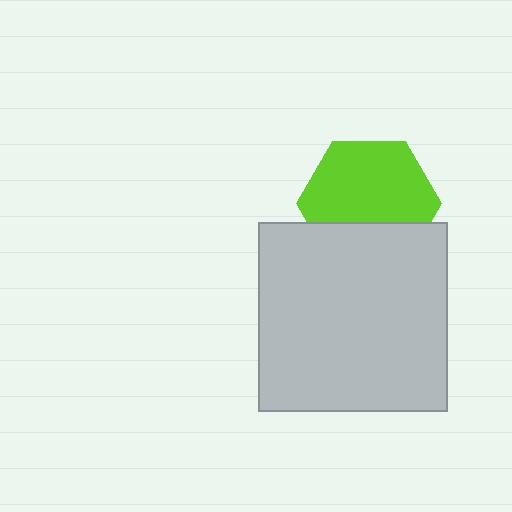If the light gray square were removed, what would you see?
You would see the complete lime hexagon.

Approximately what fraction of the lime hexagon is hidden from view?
Roughly 33% of the lime hexagon is hidden behind the light gray square.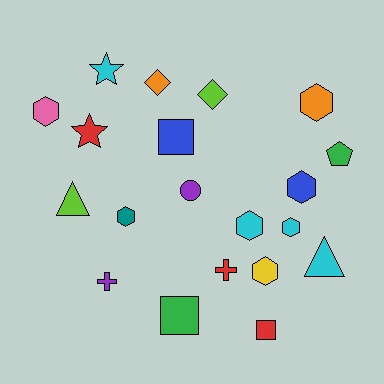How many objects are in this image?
There are 20 objects.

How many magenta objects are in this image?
There are no magenta objects.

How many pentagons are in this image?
There is 1 pentagon.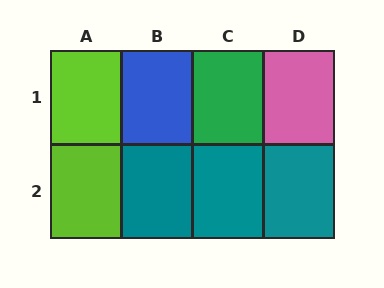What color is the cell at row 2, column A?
Lime.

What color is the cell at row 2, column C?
Teal.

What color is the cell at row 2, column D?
Teal.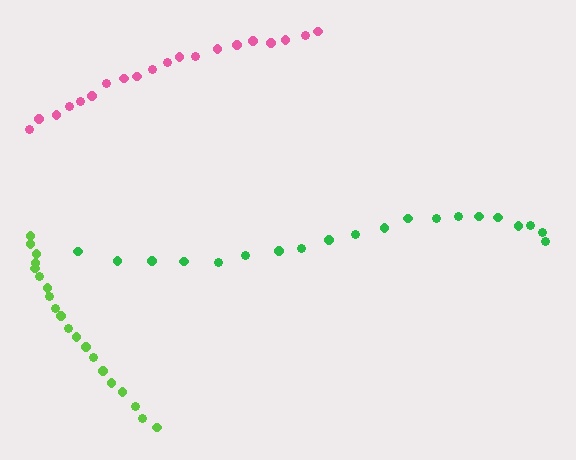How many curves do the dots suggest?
There are 3 distinct paths.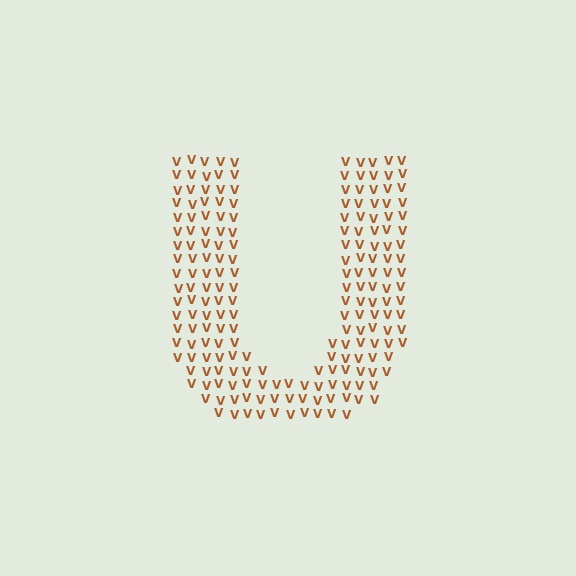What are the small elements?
The small elements are letter V's.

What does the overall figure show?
The overall figure shows the letter U.